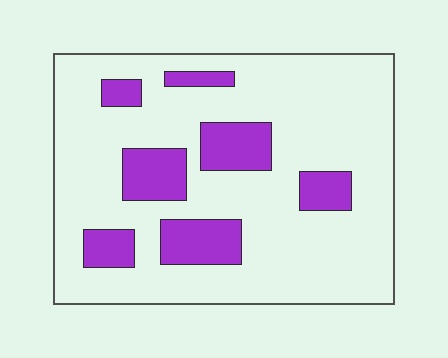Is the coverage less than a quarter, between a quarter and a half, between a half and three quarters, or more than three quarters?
Less than a quarter.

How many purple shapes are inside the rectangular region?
7.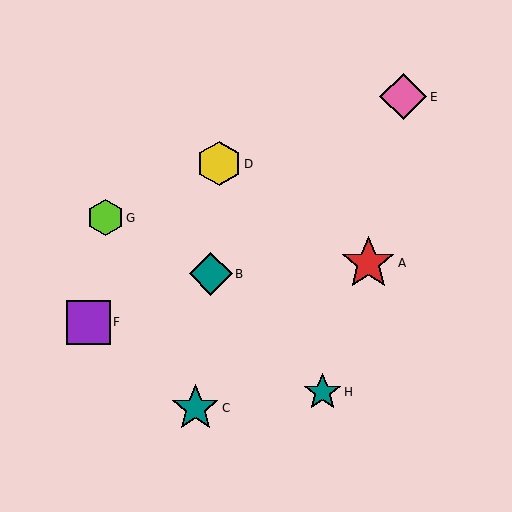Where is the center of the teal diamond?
The center of the teal diamond is at (211, 274).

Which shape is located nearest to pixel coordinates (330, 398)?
The teal star (labeled H) at (322, 392) is nearest to that location.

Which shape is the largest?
The red star (labeled A) is the largest.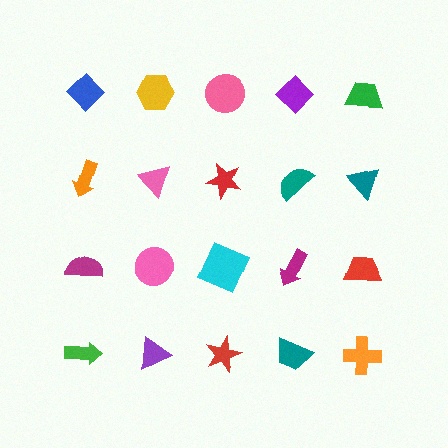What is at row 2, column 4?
A teal semicircle.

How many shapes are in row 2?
5 shapes.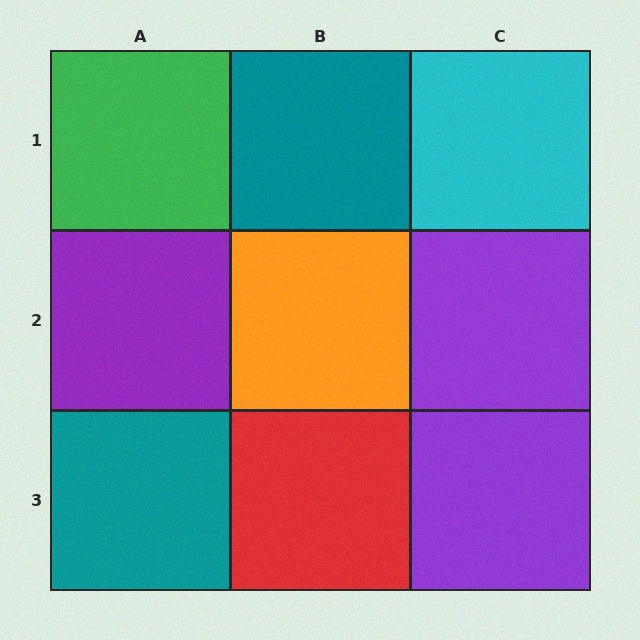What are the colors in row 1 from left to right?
Green, teal, cyan.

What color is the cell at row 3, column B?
Red.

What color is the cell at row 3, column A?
Teal.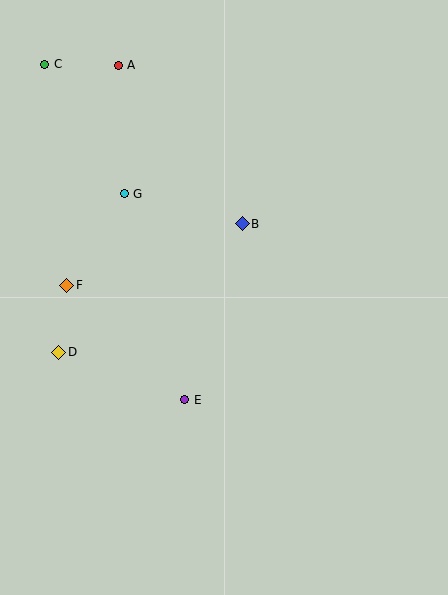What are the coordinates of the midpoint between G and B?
The midpoint between G and B is at (183, 209).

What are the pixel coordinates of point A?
Point A is at (118, 65).